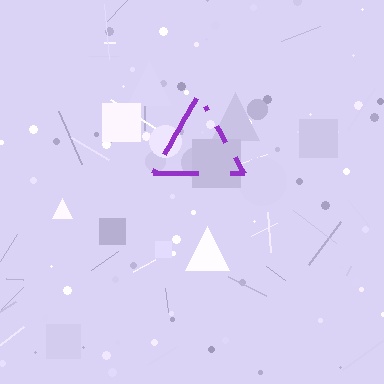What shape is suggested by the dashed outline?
The dashed outline suggests a triangle.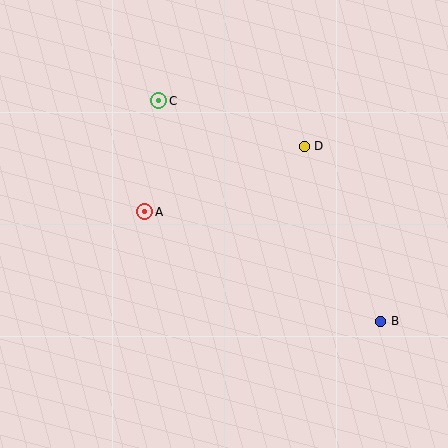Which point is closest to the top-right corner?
Point D is closest to the top-right corner.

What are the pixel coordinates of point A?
Point A is at (145, 212).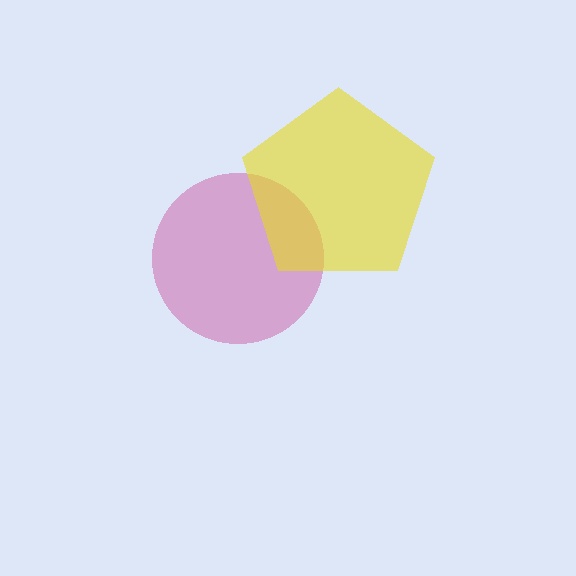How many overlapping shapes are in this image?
There are 2 overlapping shapes in the image.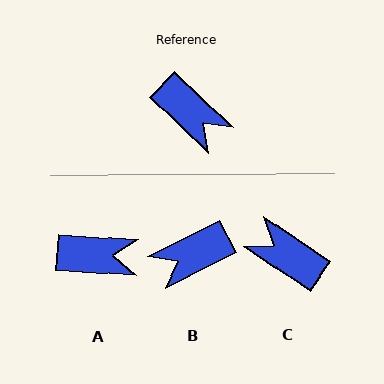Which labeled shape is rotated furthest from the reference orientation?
C, about 171 degrees away.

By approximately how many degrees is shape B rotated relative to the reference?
Approximately 110 degrees clockwise.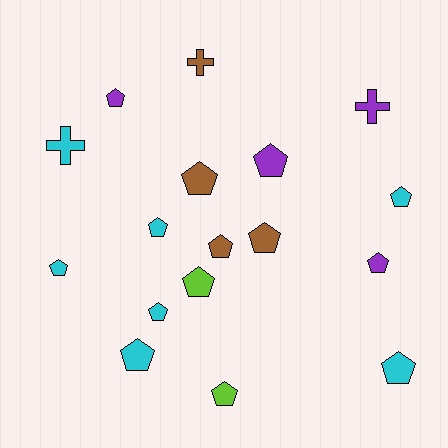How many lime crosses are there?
There are no lime crosses.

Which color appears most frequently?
Cyan, with 7 objects.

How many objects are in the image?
There are 17 objects.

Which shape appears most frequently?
Pentagon, with 14 objects.